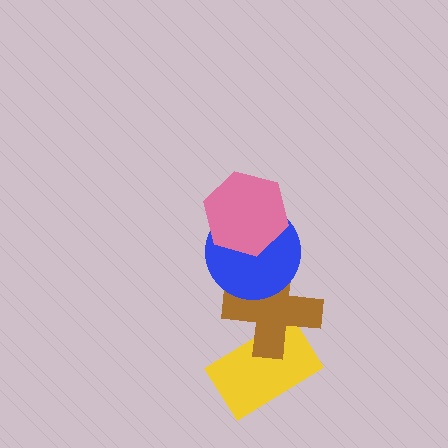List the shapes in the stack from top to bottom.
From top to bottom: the pink hexagon, the blue circle, the brown cross, the yellow rectangle.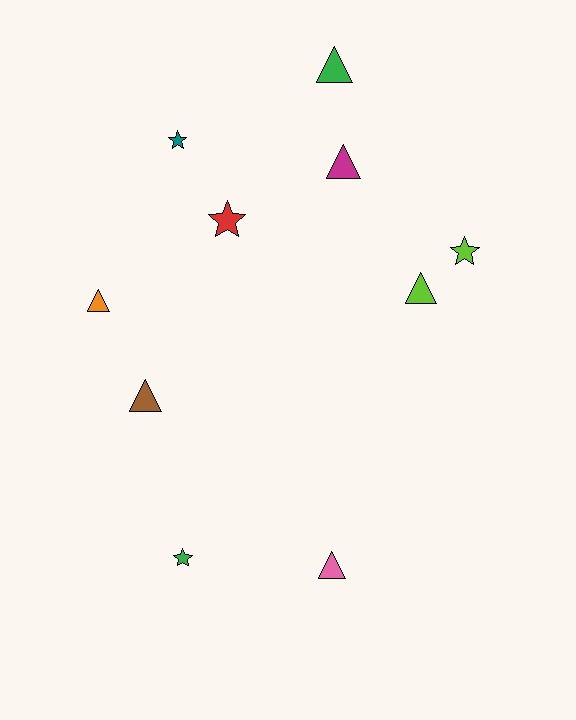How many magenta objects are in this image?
There is 1 magenta object.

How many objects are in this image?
There are 10 objects.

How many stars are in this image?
There are 4 stars.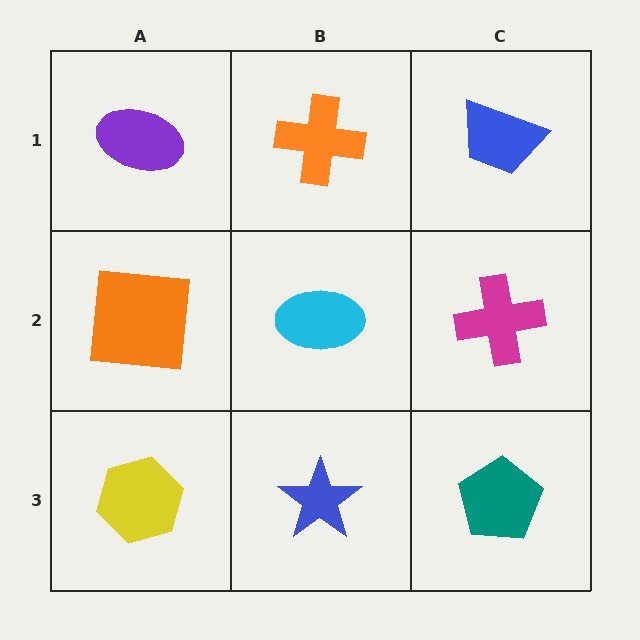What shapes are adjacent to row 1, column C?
A magenta cross (row 2, column C), an orange cross (row 1, column B).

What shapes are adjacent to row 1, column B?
A cyan ellipse (row 2, column B), a purple ellipse (row 1, column A), a blue trapezoid (row 1, column C).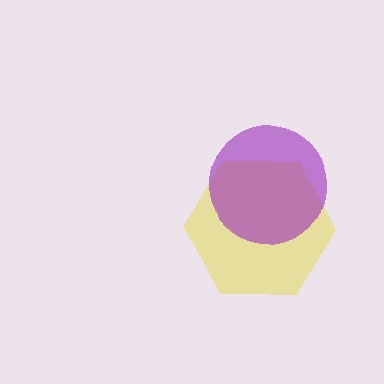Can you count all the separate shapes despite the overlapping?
Yes, there are 2 separate shapes.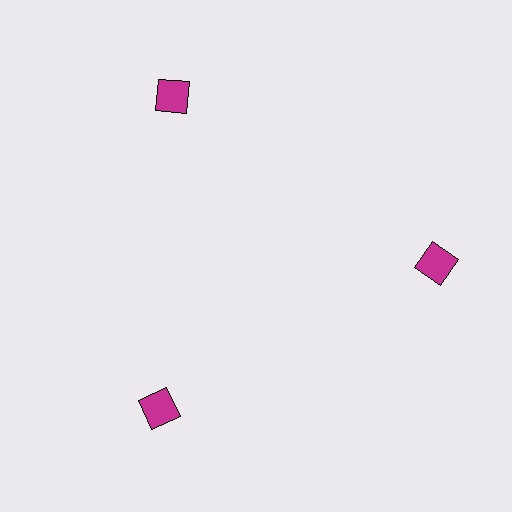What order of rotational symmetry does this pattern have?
This pattern has 3-fold rotational symmetry.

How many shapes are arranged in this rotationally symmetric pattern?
There are 3 shapes, arranged in 3 groups of 1.